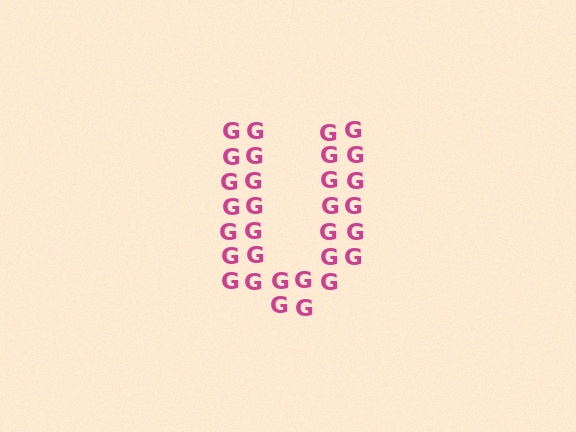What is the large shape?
The large shape is the letter U.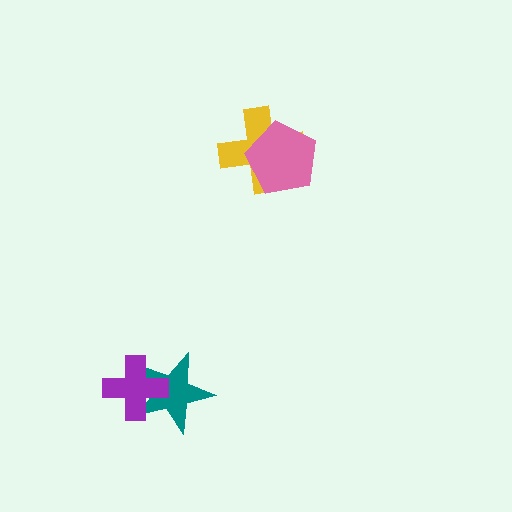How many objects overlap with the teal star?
1 object overlaps with the teal star.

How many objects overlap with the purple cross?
1 object overlaps with the purple cross.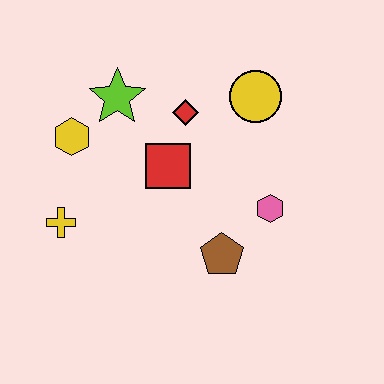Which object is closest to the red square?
The red diamond is closest to the red square.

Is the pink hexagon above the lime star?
No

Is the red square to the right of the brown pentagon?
No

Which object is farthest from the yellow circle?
The yellow cross is farthest from the yellow circle.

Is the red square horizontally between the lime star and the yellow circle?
Yes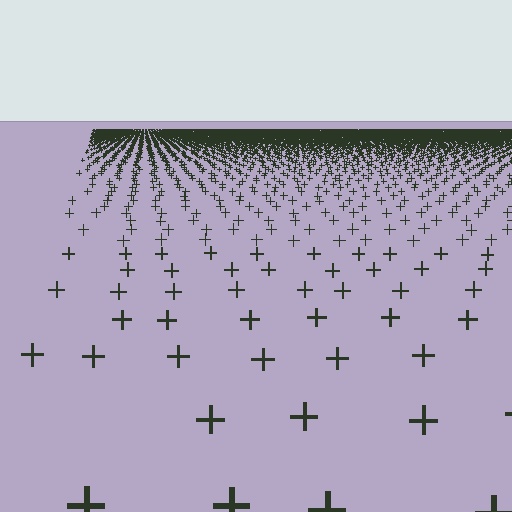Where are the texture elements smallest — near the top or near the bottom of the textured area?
Near the top.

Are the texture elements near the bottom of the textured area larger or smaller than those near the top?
Larger. Near the bottom, elements are closer to the viewer and appear at a bigger on-screen size.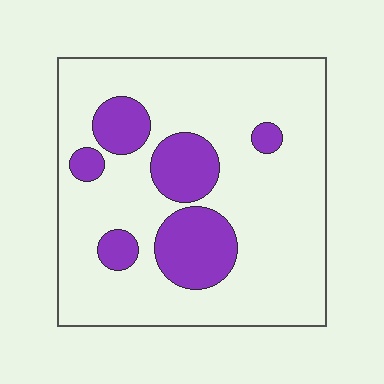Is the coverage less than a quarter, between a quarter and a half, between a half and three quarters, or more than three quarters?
Less than a quarter.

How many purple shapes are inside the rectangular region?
6.